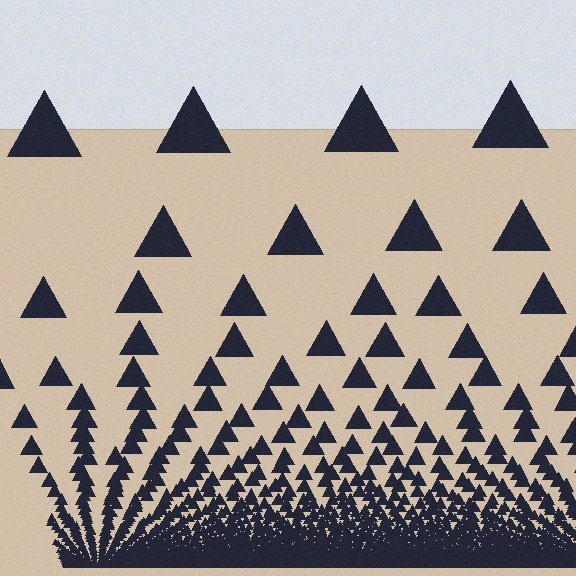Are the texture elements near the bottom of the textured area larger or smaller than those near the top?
Smaller. The gradient is inverted — elements near the bottom are smaller and denser.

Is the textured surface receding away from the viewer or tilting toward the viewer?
The surface appears to tilt toward the viewer. Texture elements get larger and sparser toward the top.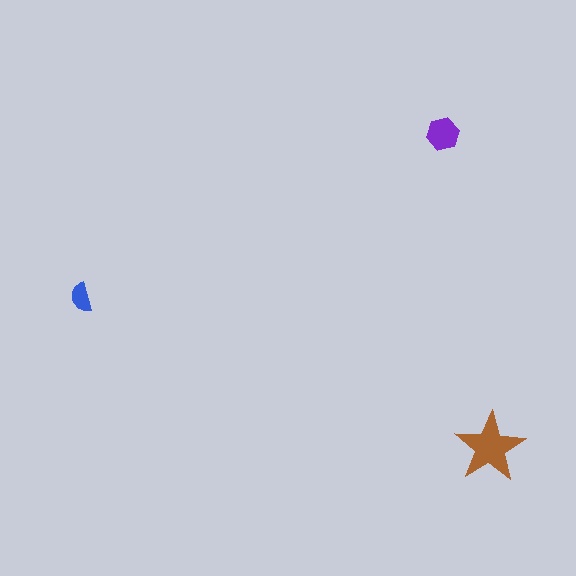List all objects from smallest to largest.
The blue semicircle, the purple hexagon, the brown star.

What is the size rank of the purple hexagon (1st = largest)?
2nd.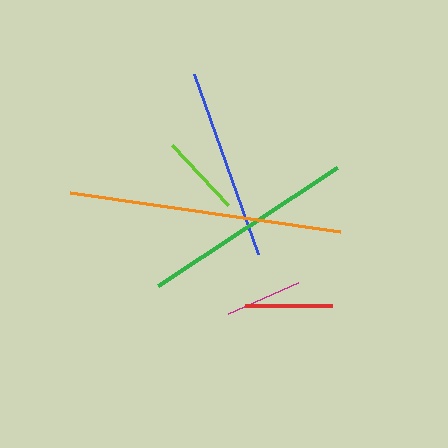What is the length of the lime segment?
The lime segment is approximately 82 pixels long.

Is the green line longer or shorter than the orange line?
The orange line is longer than the green line.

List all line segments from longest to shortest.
From longest to shortest: orange, green, blue, red, lime, magenta.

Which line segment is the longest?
The orange line is the longest at approximately 272 pixels.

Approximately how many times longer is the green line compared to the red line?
The green line is approximately 2.5 times the length of the red line.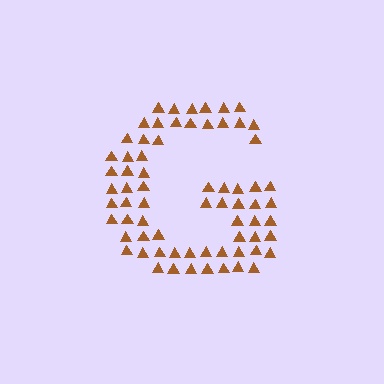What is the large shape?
The large shape is the letter G.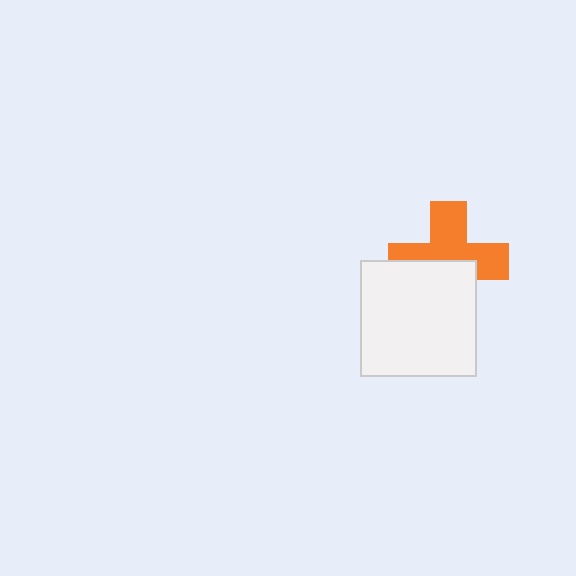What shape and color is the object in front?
The object in front is a white square.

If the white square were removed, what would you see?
You would see the complete orange cross.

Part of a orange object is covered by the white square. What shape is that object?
It is a cross.